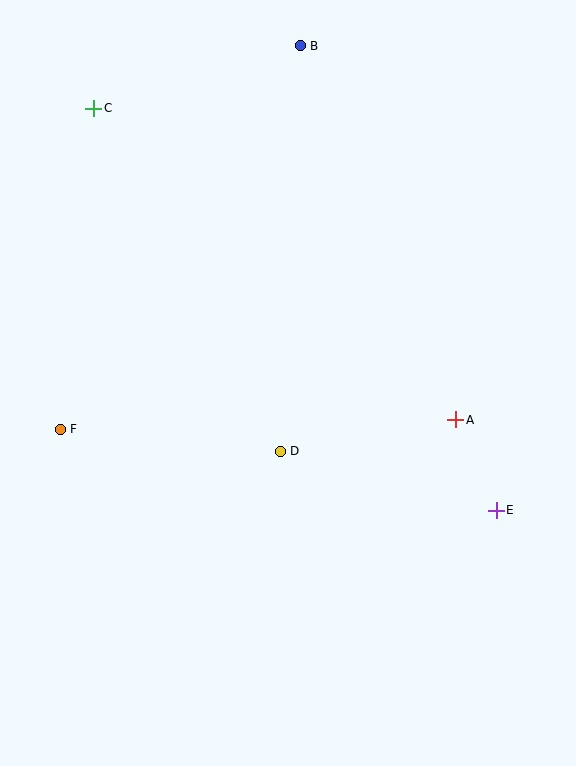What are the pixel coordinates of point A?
Point A is at (456, 420).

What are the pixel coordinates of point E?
Point E is at (496, 510).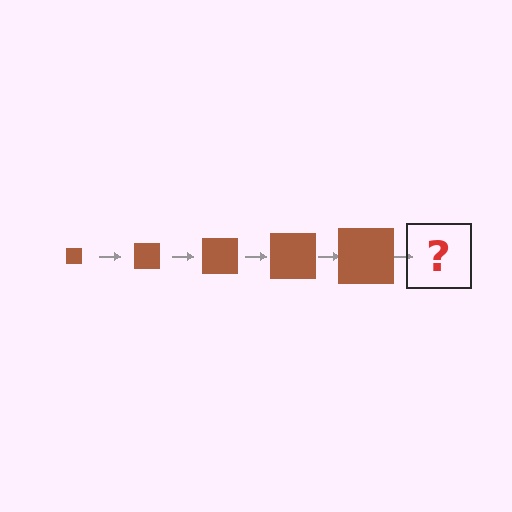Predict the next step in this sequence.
The next step is a brown square, larger than the previous one.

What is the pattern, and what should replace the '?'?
The pattern is that the square gets progressively larger each step. The '?' should be a brown square, larger than the previous one.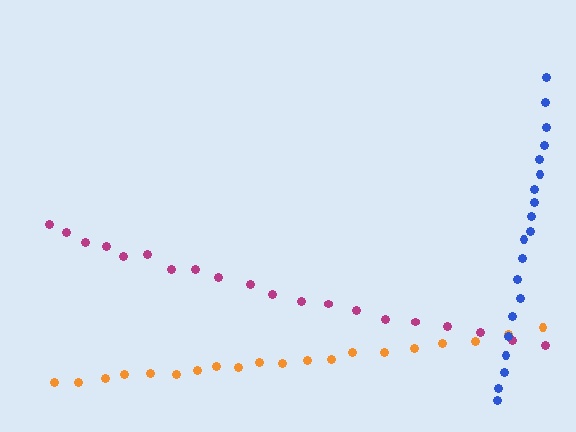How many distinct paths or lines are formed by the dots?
There are 3 distinct paths.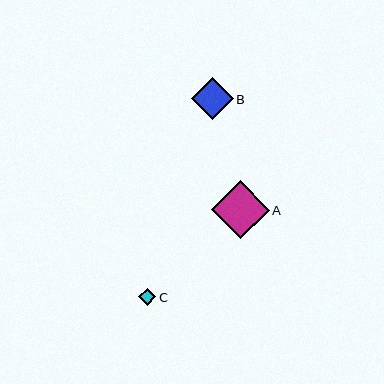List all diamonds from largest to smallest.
From largest to smallest: A, B, C.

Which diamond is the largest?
Diamond A is the largest with a size of approximately 58 pixels.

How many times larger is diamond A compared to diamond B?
Diamond A is approximately 1.4 times the size of diamond B.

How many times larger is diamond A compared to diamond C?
Diamond A is approximately 3.4 times the size of diamond C.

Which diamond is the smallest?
Diamond C is the smallest with a size of approximately 17 pixels.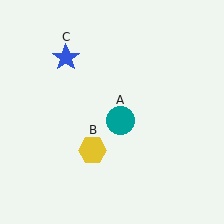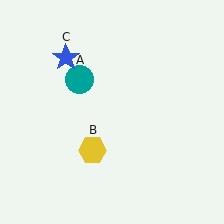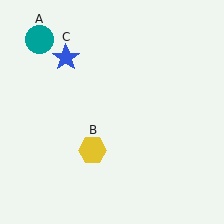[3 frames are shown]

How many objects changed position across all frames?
1 object changed position: teal circle (object A).